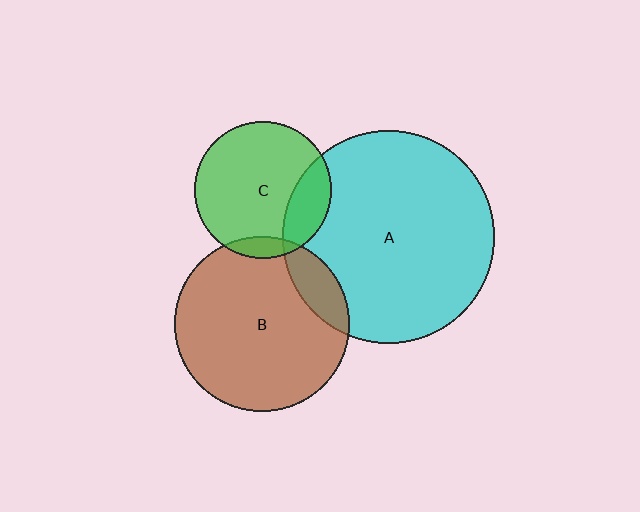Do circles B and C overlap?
Yes.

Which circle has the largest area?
Circle A (cyan).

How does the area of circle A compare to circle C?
Approximately 2.4 times.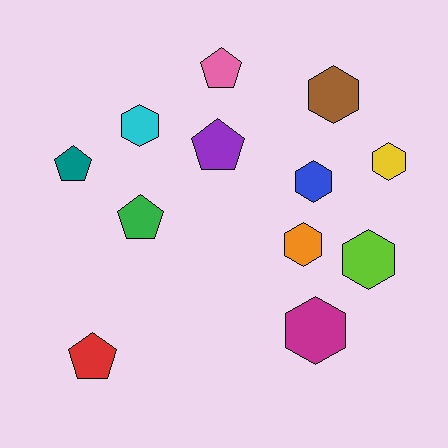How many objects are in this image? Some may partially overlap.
There are 12 objects.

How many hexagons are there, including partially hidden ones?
There are 7 hexagons.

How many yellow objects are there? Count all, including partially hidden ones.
There is 1 yellow object.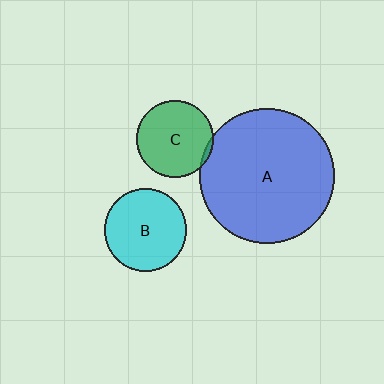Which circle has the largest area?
Circle A (blue).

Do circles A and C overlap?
Yes.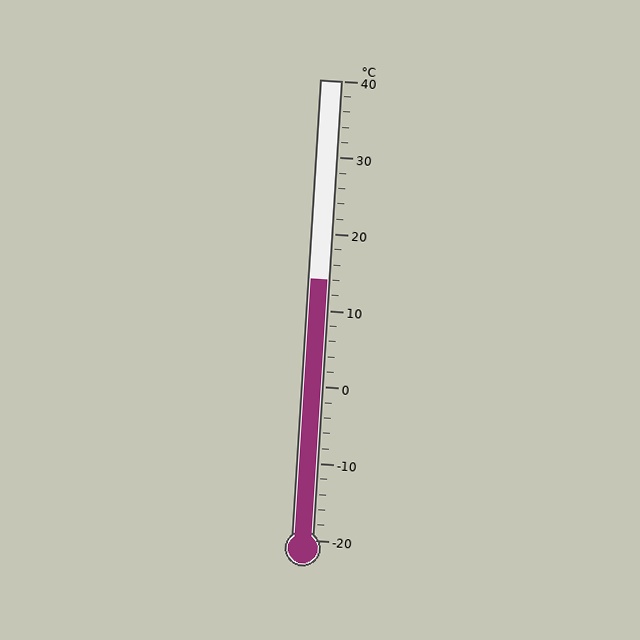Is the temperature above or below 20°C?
The temperature is below 20°C.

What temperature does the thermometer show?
The thermometer shows approximately 14°C.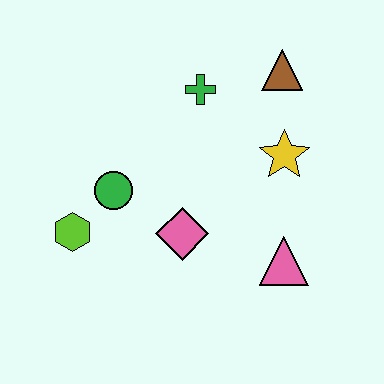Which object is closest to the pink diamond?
The green circle is closest to the pink diamond.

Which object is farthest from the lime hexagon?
The brown triangle is farthest from the lime hexagon.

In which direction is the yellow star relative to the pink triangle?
The yellow star is above the pink triangle.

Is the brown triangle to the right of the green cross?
Yes